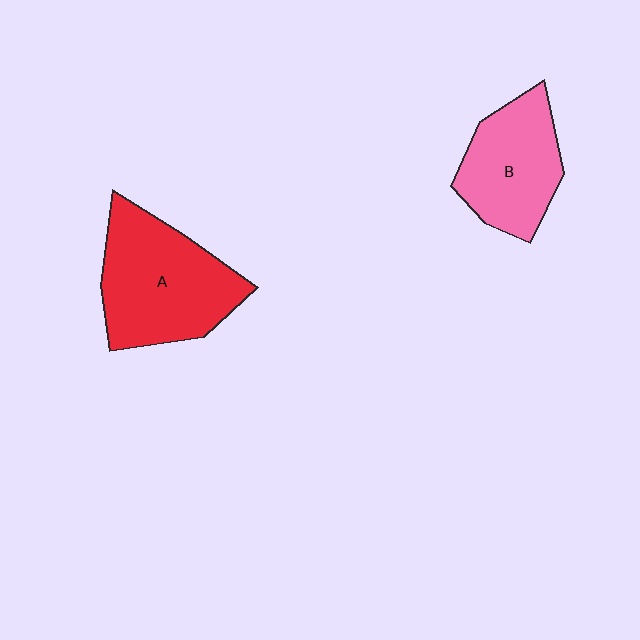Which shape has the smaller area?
Shape B (pink).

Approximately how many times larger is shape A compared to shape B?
Approximately 1.3 times.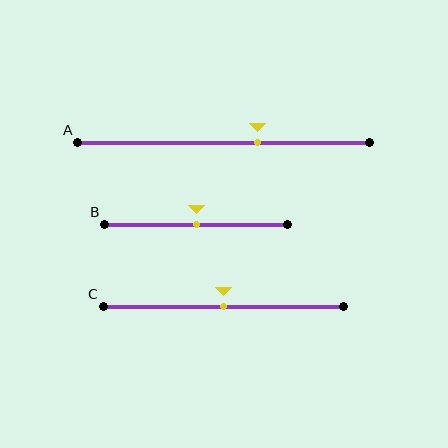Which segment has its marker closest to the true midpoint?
Segment B has its marker closest to the true midpoint.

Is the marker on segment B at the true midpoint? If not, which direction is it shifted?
Yes, the marker on segment B is at the true midpoint.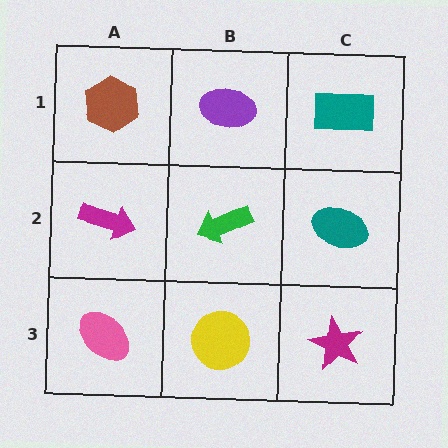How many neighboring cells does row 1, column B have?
3.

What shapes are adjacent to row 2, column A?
A brown hexagon (row 1, column A), a pink ellipse (row 3, column A), a green arrow (row 2, column B).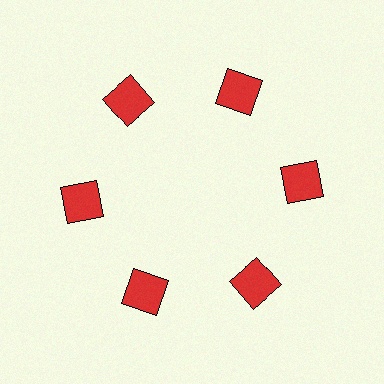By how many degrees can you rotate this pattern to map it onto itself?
The pattern maps onto itself every 60 degrees of rotation.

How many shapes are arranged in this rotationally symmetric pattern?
There are 6 shapes, arranged in 6 groups of 1.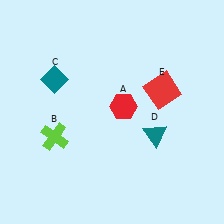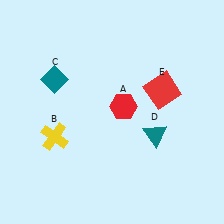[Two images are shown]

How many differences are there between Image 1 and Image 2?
There is 1 difference between the two images.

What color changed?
The cross (B) changed from lime in Image 1 to yellow in Image 2.